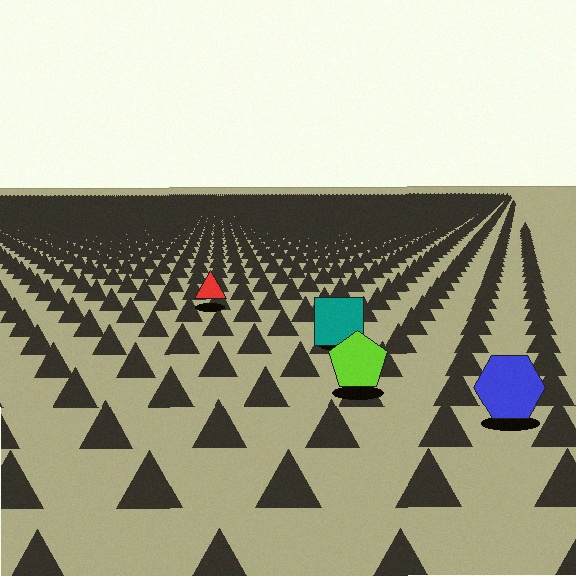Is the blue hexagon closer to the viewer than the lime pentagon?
Yes. The blue hexagon is closer — you can tell from the texture gradient: the ground texture is coarser near it.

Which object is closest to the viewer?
The blue hexagon is closest. The texture marks near it are larger and more spread out.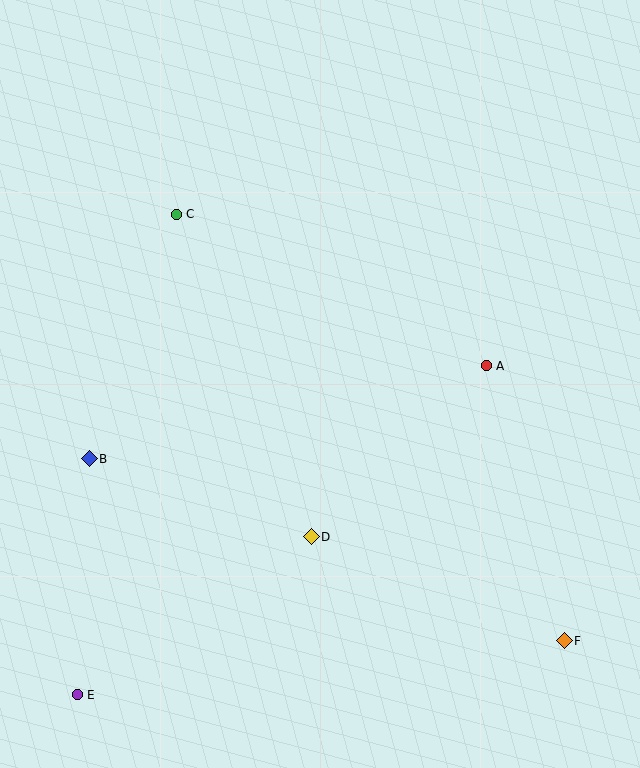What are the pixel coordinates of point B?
Point B is at (89, 459).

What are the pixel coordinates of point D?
Point D is at (311, 537).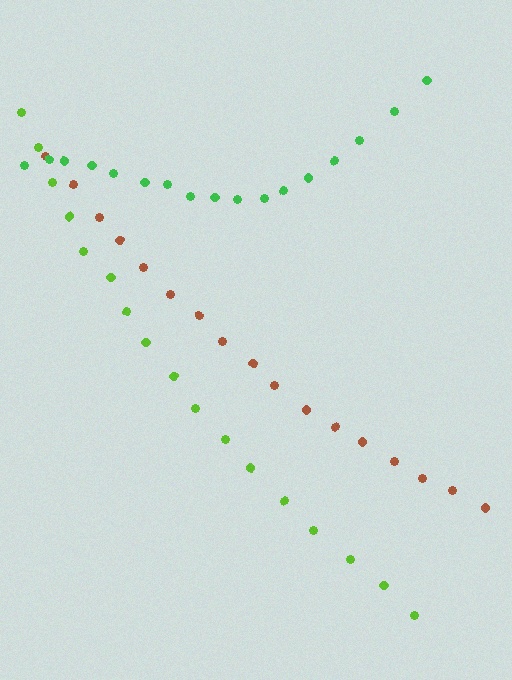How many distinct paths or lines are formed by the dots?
There are 3 distinct paths.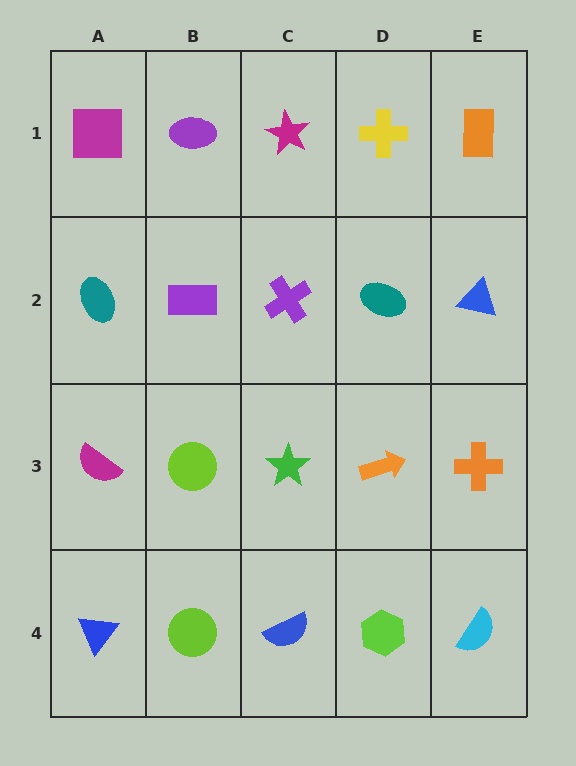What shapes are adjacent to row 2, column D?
A yellow cross (row 1, column D), an orange arrow (row 3, column D), a purple cross (row 2, column C), a blue triangle (row 2, column E).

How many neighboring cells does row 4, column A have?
2.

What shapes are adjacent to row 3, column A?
A teal ellipse (row 2, column A), a blue triangle (row 4, column A), a lime circle (row 3, column B).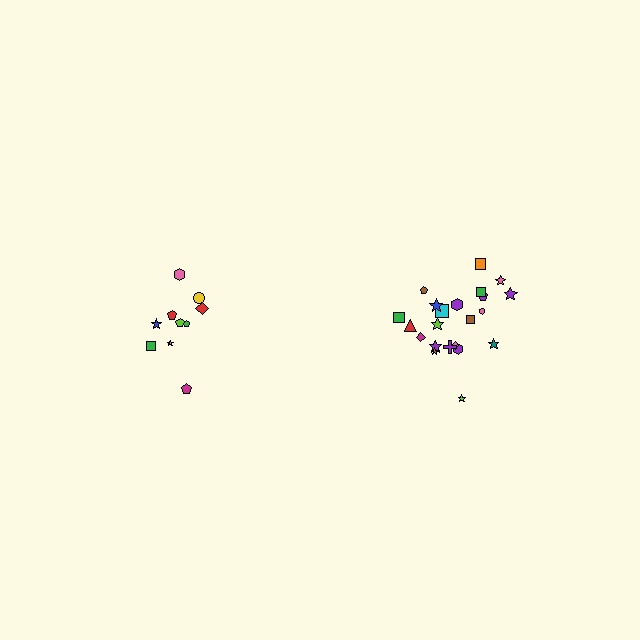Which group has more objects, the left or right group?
The right group.